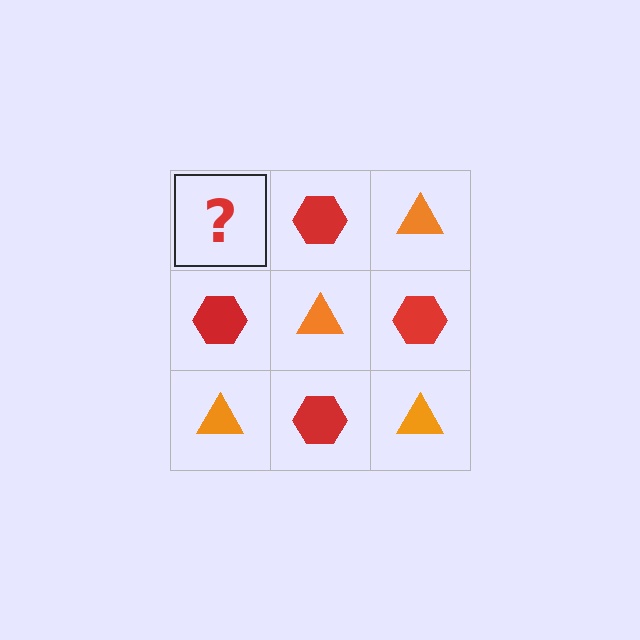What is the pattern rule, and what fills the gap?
The rule is that it alternates orange triangle and red hexagon in a checkerboard pattern. The gap should be filled with an orange triangle.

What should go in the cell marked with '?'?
The missing cell should contain an orange triangle.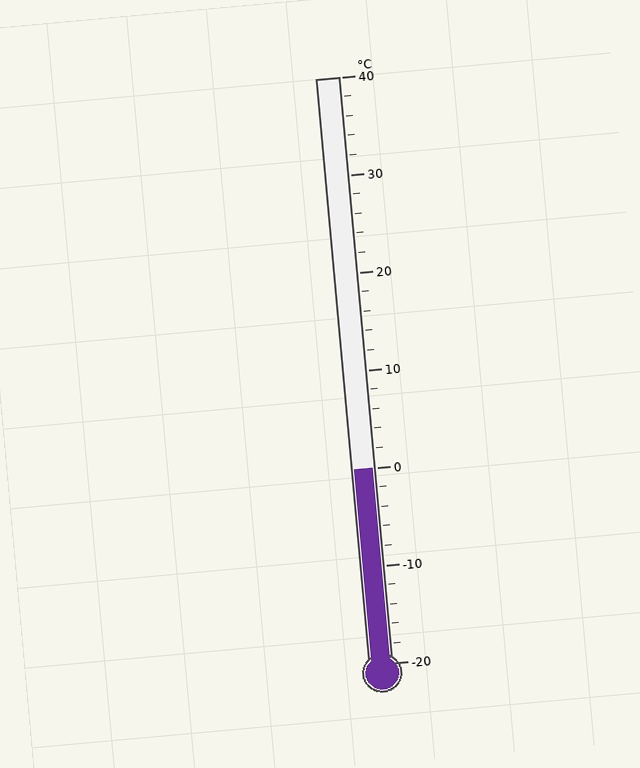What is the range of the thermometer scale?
The thermometer scale ranges from -20°C to 40°C.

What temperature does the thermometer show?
The thermometer shows approximately 0°C.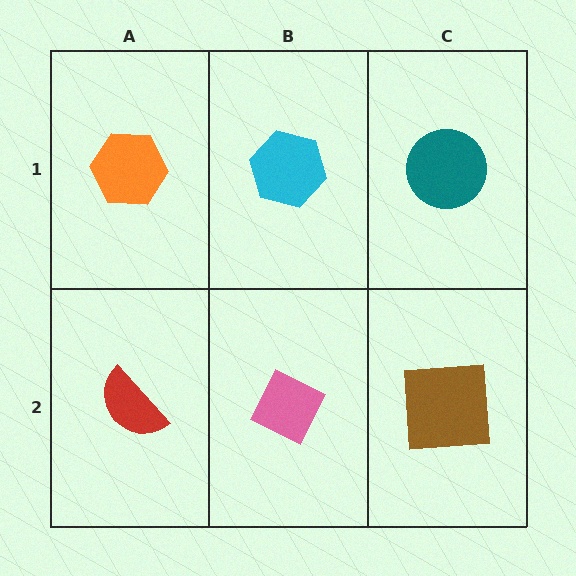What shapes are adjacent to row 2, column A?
An orange hexagon (row 1, column A), a pink diamond (row 2, column B).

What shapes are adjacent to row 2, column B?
A cyan hexagon (row 1, column B), a red semicircle (row 2, column A), a brown square (row 2, column C).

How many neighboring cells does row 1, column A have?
2.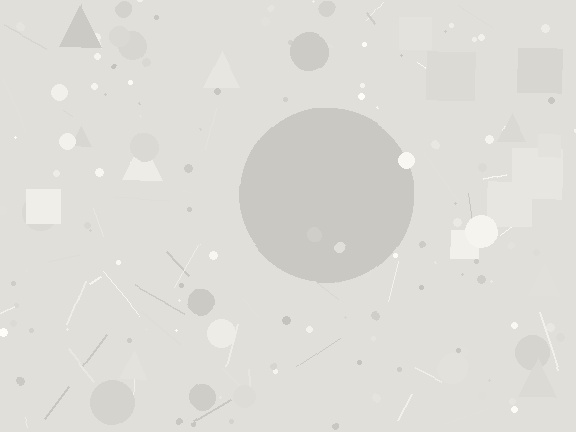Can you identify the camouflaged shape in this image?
The camouflaged shape is a circle.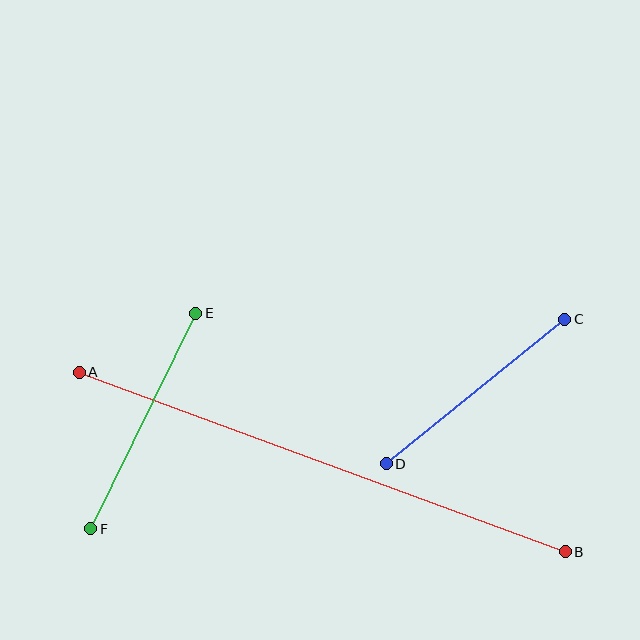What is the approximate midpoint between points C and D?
The midpoint is at approximately (475, 391) pixels.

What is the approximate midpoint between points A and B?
The midpoint is at approximately (322, 462) pixels.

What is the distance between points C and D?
The distance is approximately 230 pixels.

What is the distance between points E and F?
The distance is approximately 240 pixels.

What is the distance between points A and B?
The distance is approximately 518 pixels.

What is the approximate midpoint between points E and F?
The midpoint is at approximately (143, 421) pixels.